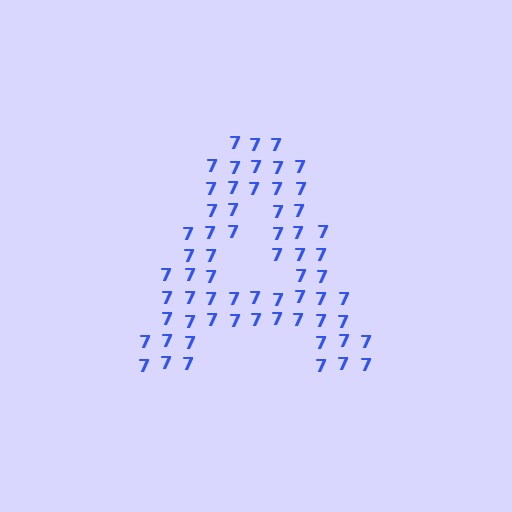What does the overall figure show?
The overall figure shows the letter A.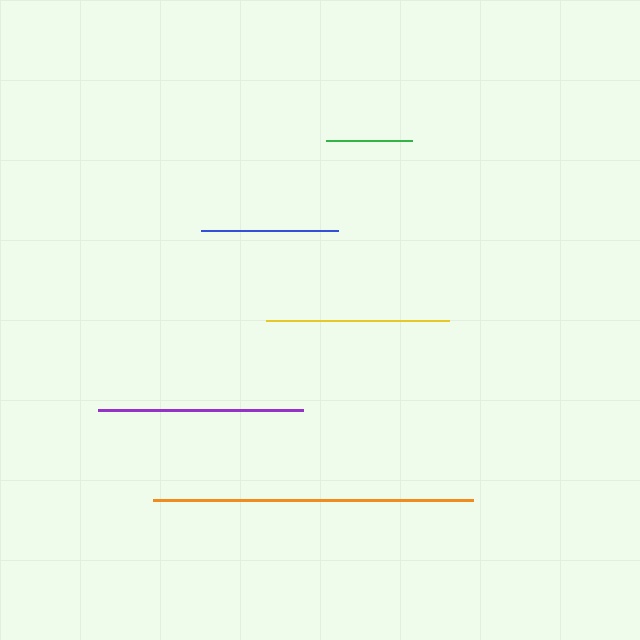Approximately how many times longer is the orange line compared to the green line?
The orange line is approximately 3.7 times the length of the green line.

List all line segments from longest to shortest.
From longest to shortest: orange, purple, yellow, blue, green.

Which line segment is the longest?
The orange line is the longest at approximately 319 pixels.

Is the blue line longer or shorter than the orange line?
The orange line is longer than the blue line.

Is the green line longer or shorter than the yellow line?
The yellow line is longer than the green line.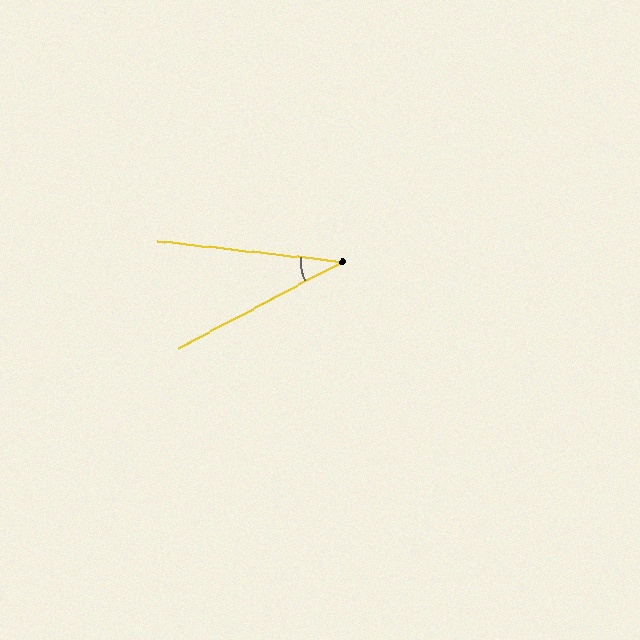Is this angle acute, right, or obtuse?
It is acute.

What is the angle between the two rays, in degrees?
Approximately 34 degrees.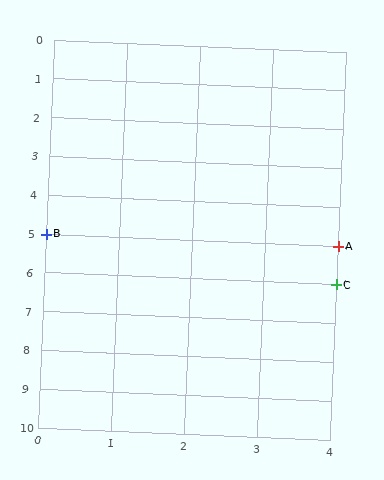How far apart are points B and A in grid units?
Points B and A are 4 columns apart.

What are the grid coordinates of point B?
Point B is at grid coordinates (0, 5).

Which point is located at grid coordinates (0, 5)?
Point B is at (0, 5).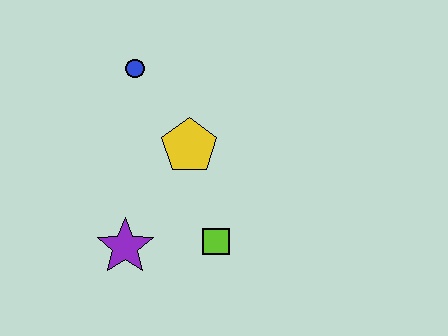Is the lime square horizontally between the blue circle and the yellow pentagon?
No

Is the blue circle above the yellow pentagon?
Yes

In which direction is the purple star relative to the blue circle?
The purple star is below the blue circle.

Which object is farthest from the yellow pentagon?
The purple star is farthest from the yellow pentagon.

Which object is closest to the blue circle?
The yellow pentagon is closest to the blue circle.